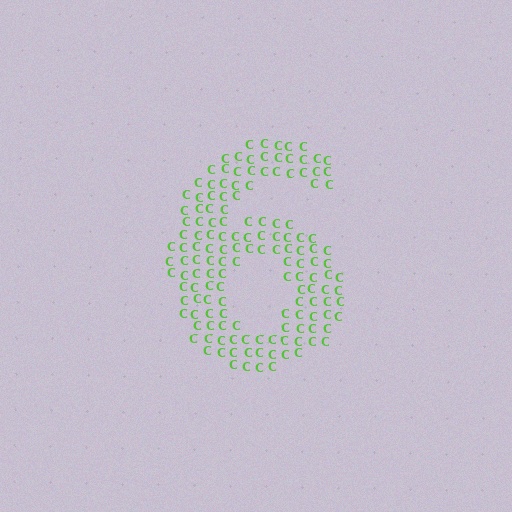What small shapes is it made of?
It is made of small letter C's.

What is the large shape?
The large shape is the digit 6.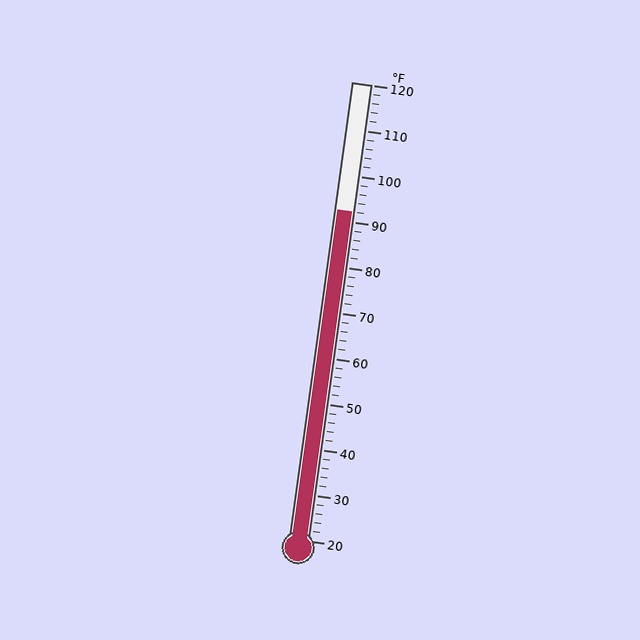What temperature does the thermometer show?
The thermometer shows approximately 92°F.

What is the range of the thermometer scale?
The thermometer scale ranges from 20°F to 120°F.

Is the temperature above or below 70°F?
The temperature is above 70°F.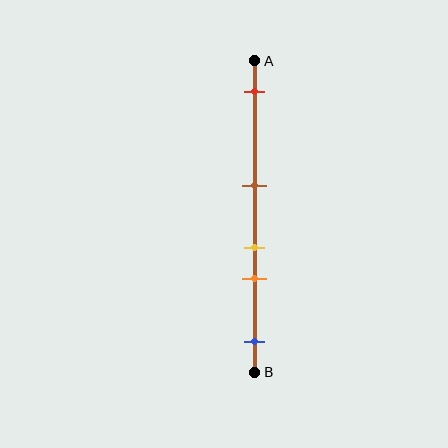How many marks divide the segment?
There are 5 marks dividing the segment.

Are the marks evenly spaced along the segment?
No, the marks are not evenly spaced.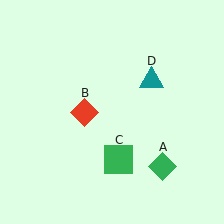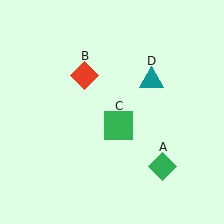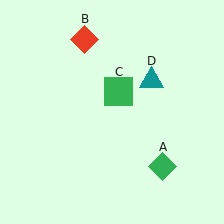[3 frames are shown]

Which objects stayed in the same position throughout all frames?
Green diamond (object A) and teal triangle (object D) remained stationary.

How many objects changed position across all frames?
2 objects changed position: red diamond (object B), green square (object C).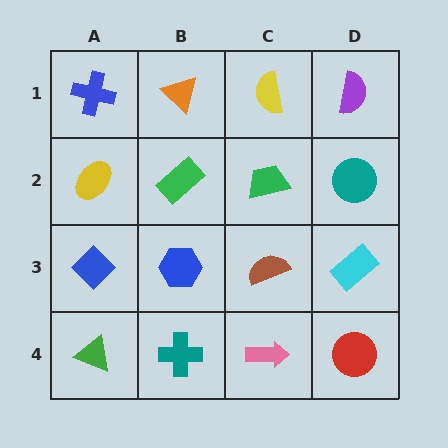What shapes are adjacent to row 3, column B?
A green rectangle (row 2, column B), a teal cross (row 4, column B), a blue diamond (row 3, column A), a brown semicircle (row 3, column C).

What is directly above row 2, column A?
A blue cross.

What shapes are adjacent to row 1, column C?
A green trapezoid (row 2, column C), an orange triangle (row 1, column B), a purple semicircle (row 1, column D).